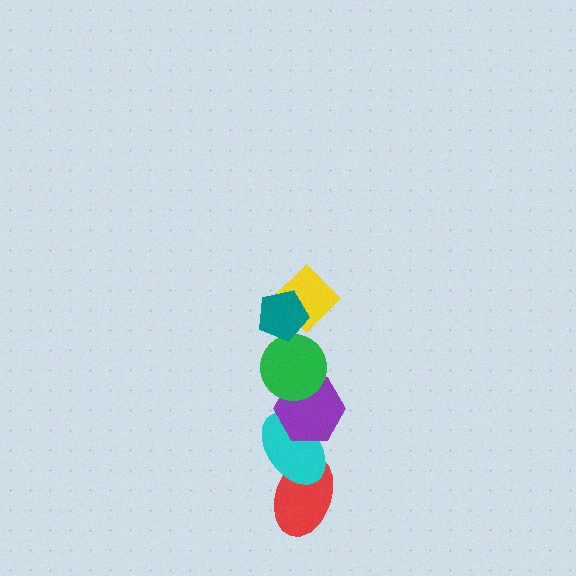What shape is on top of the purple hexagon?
The green circle is on top of the purple hexagon.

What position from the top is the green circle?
The green circle is 3rd from the top.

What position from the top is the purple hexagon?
The purple hexagon is 4th from the top.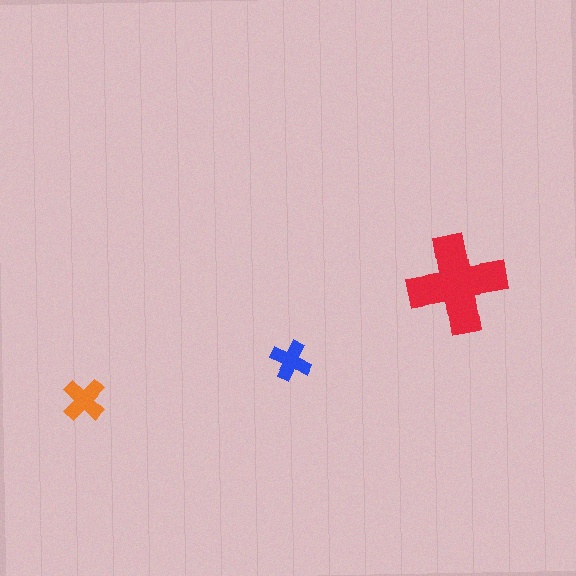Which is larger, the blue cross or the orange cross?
The orange one.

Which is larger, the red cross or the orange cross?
The red one.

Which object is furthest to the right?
The red cross is rightmost.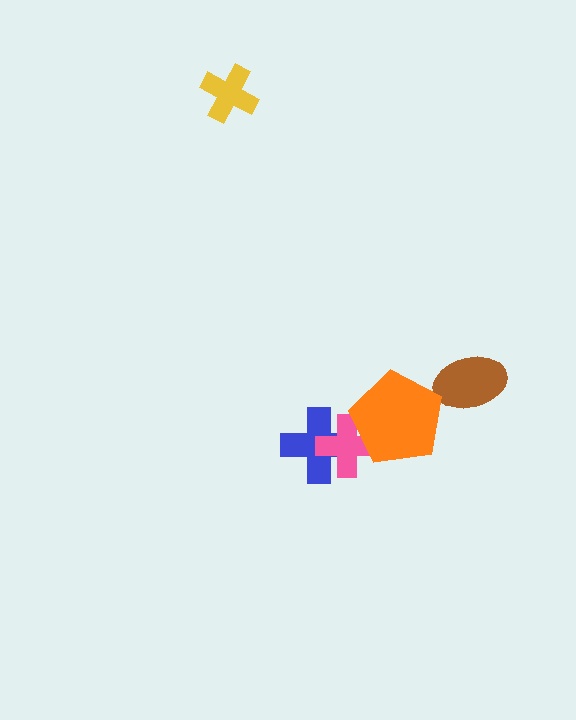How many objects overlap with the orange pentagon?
1 object overlaps with the orange pentagon.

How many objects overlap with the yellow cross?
0 objects overlap with the yellow cross.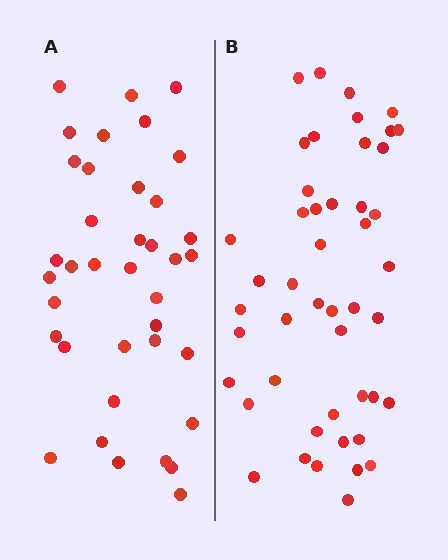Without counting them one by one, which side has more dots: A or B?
Region B (the right region) has more dots.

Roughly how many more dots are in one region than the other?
Region B has roughly 8 or so more dots than region A.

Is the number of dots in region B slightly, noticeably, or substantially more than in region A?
Region B has only slightly more — the two regions are fairly close. The ratio is roughly 1.2 to 1.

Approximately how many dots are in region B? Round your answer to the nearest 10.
About 50 dots. (The exact count is 47, which rounds to 50.)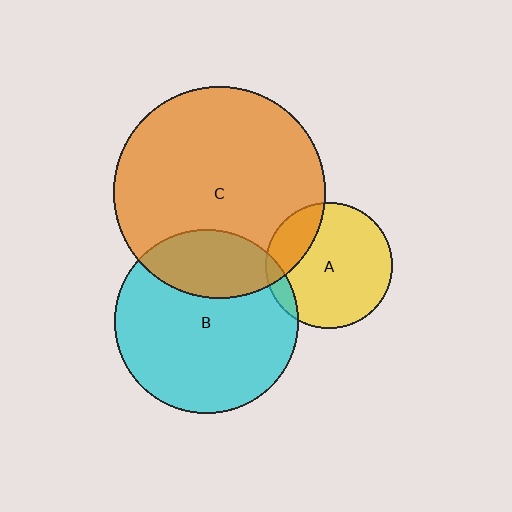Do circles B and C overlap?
Yes.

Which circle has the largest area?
Circle C (orange).